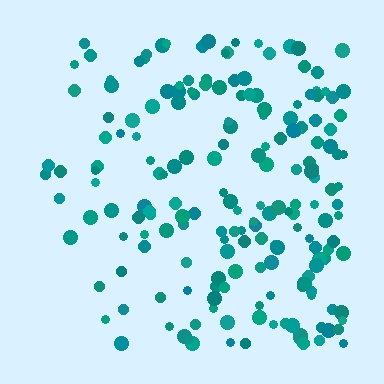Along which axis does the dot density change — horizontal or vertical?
Horizontal.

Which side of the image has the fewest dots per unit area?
The left.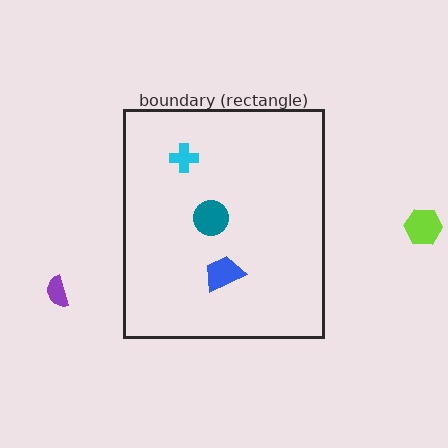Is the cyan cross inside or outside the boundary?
Inside.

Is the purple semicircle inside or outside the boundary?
Outside.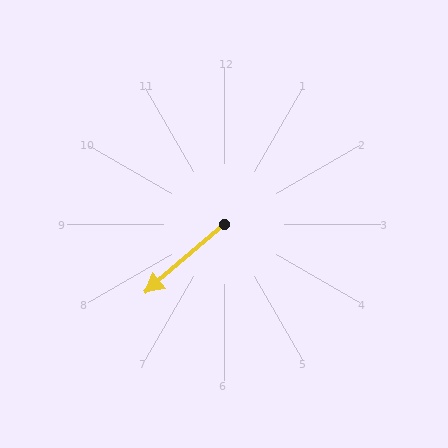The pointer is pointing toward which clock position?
Roughly 8 o'clock.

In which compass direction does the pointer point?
Southwest.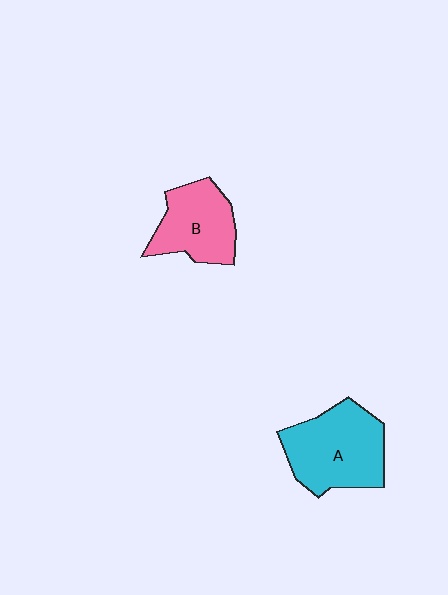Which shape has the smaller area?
Shape B (pink).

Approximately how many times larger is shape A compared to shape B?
Approximately 1.3 times.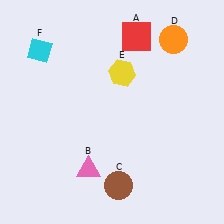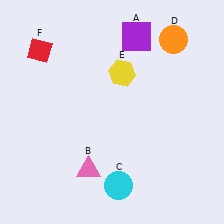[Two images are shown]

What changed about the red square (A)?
In Image 1, A is red. In Image 2, it changed to purple.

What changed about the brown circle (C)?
In Image 1, C is brown. In Image 2, it changed to cyan.